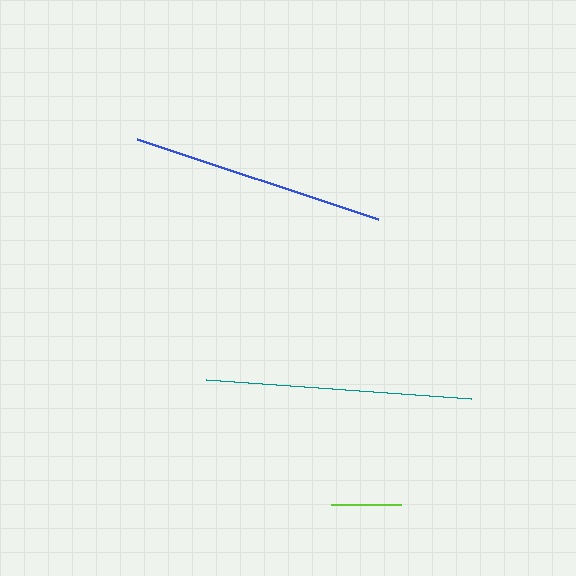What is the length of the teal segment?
The teal segment is approximately 265 pixels long.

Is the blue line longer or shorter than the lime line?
The blue line is longer than the lime line.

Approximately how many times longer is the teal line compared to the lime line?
The teal line is approximately 3.8 times the length of the lime line.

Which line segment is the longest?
The teal line is the longest at approximately 265 pixels.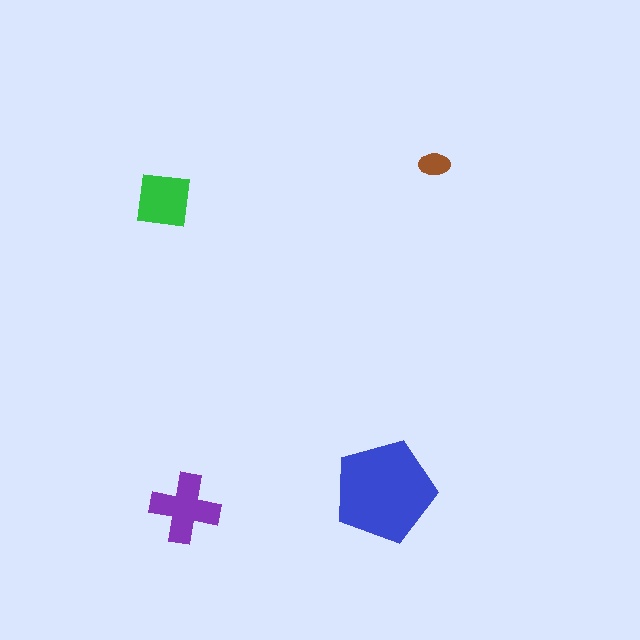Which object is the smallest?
The brown ellipse.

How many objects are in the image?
There are 4 objects in the image.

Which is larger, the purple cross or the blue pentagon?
The blue pentagon.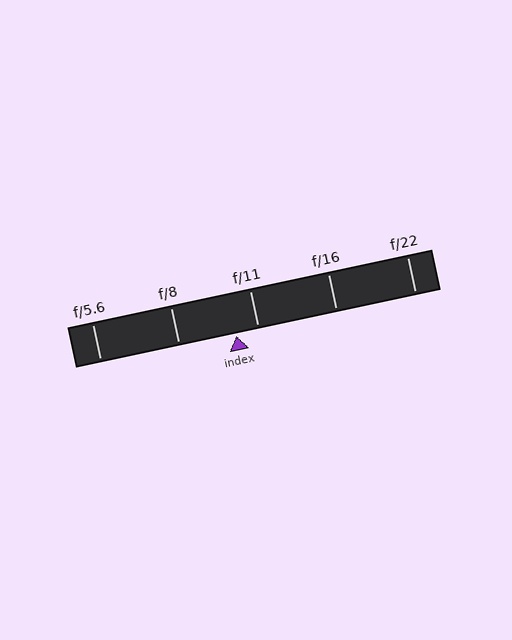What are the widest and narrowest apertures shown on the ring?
The widest aperture shown is f/5.6 and the narrowest is f/22.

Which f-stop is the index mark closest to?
The index mark is closest to f/11.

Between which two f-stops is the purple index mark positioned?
The index mark is between f/8 and f/11.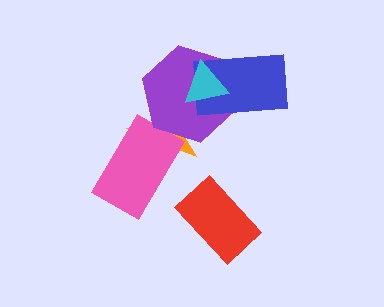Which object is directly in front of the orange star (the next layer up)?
The pink rectangle is directly in front of the orange star.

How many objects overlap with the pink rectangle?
1 object overlaps with the pink rectangle.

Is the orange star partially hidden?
Yes, it is partially covered by another shape.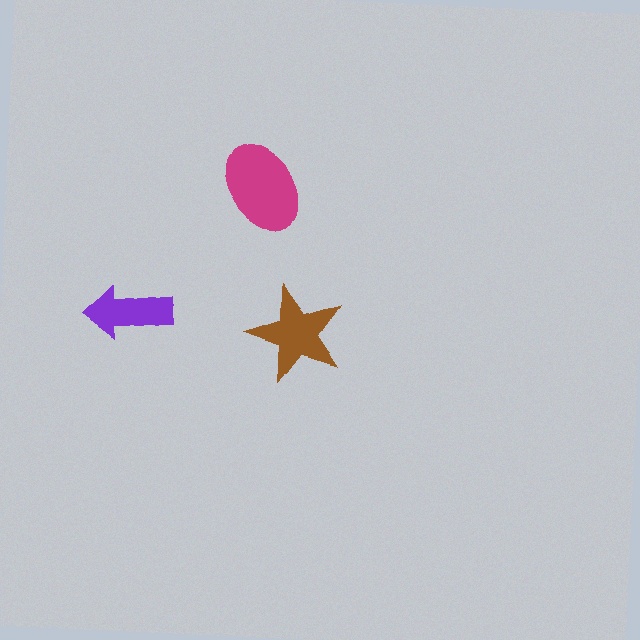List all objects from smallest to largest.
The purple arrow, the brown star, the magenta ellipse.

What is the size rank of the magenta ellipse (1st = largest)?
1st.